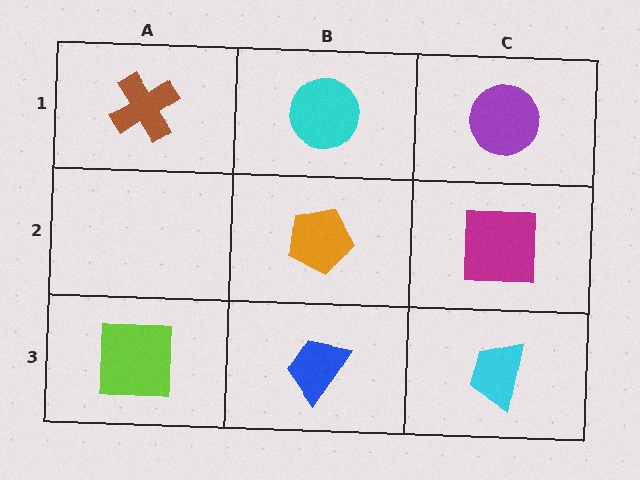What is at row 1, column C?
A purple circle.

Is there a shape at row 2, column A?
No, that cell is empty.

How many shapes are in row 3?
3 shapes.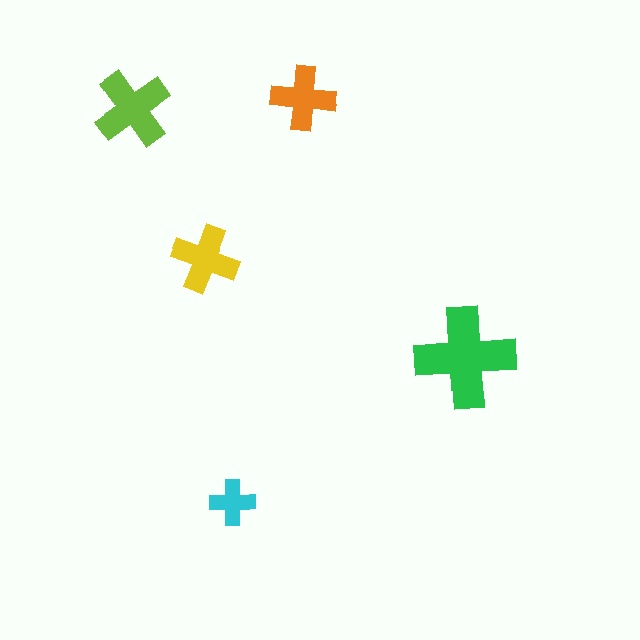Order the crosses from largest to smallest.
the green one, the lime one, the yellow one, the orange one, the cyan one.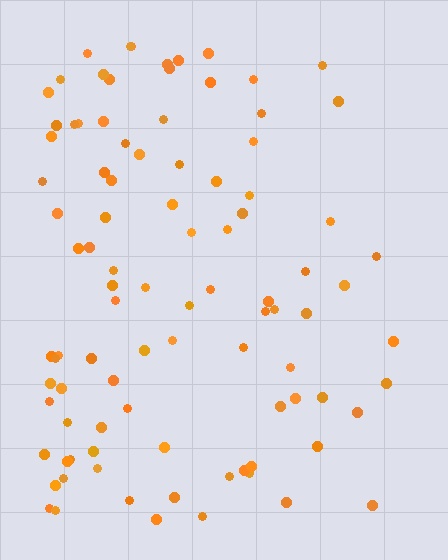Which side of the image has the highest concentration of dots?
The left.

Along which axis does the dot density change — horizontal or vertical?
Horizontal.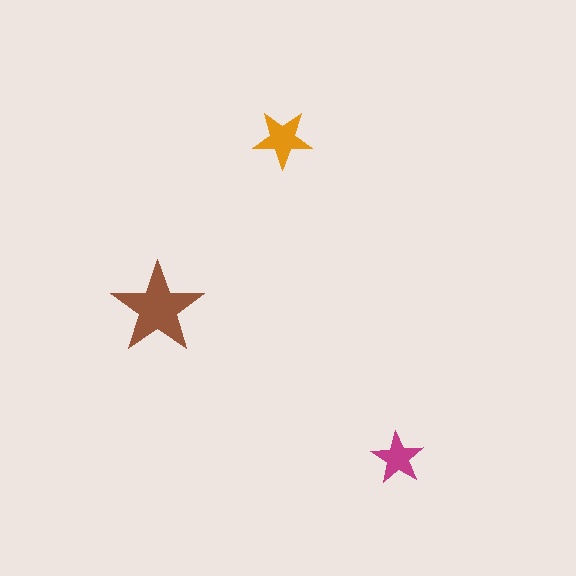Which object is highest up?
The orange star is topmost.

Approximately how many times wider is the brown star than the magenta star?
About 2 times wider.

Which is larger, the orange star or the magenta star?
The orange one.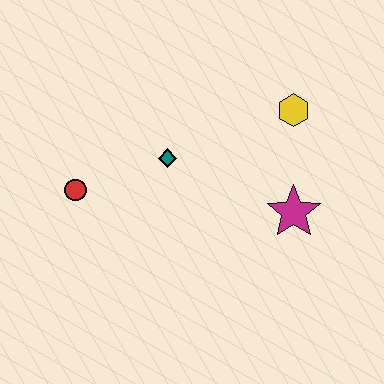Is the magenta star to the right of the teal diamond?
Yes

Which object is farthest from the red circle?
The yellow hexagon is farthest from the red circle.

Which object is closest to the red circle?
The teal diamond is closest to the red circle.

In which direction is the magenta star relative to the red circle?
The magenta star is to the right of the red circle.